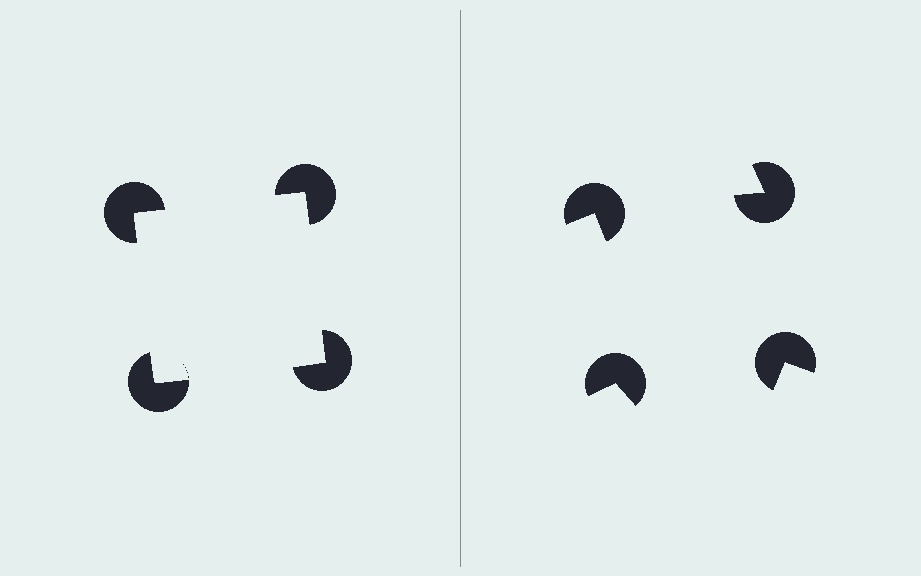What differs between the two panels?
The pac-man discs are positioned identically on both sides; only the wedge orientations differ. On the left they align to a square; on the right they are misaligned.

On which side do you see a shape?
An illusory square appears on the left side. On the right side the wedge cuts are rotated, so no coherent shape forms.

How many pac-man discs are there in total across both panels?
8 — 4 on each side.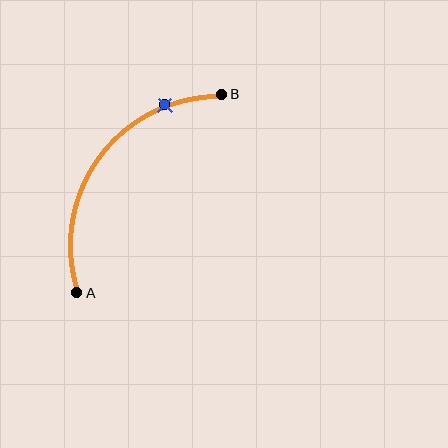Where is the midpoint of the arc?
The arc midpoint is the point on the curve farthest from the straight line joining A and B. It sits above and to the left of that line.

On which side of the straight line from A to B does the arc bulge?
The arc bulges above and to the left of the straight line connecting A and B.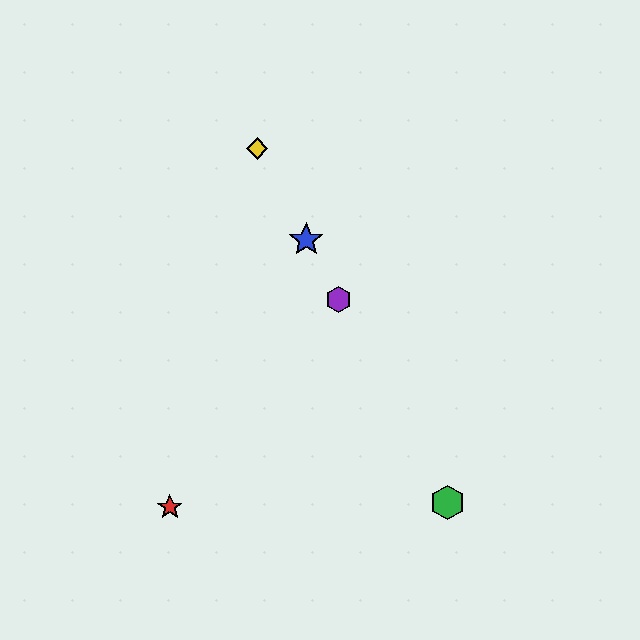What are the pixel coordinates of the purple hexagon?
The purple hexagon is at (339, 300).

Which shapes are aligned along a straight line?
The blue star, the green hexagon, the yellow diamond, the purple hexagon are aligned along a straight line.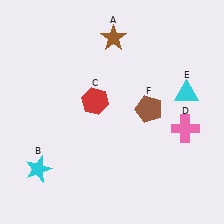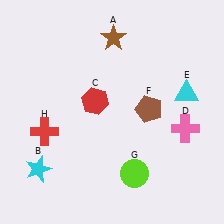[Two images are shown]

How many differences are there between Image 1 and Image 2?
There are 2 differences between the two images.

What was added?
A lime circle (G), a red cross (H) were added in Image 2.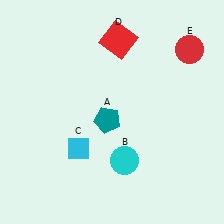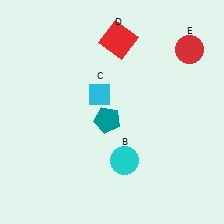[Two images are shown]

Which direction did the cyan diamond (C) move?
The cyan diamond (C) moved up.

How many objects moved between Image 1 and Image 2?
1 object moved between the two images.